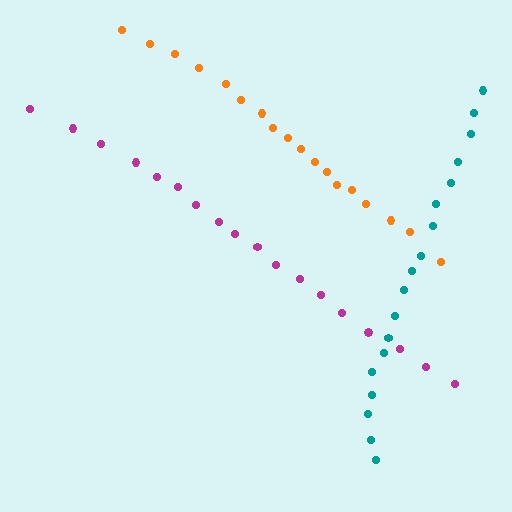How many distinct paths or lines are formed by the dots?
There are 3 distinct paths.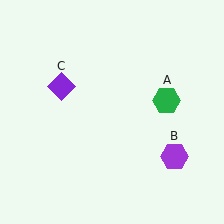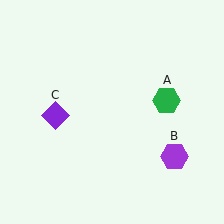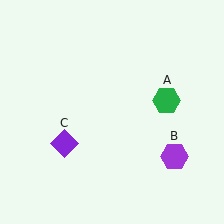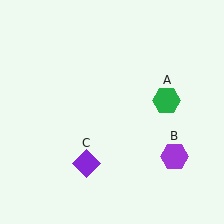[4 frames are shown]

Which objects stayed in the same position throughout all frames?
Green hexagon (object A) and purple hexagon (object B) remained stationary.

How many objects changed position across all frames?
1 object changed position: purple diamond (object C).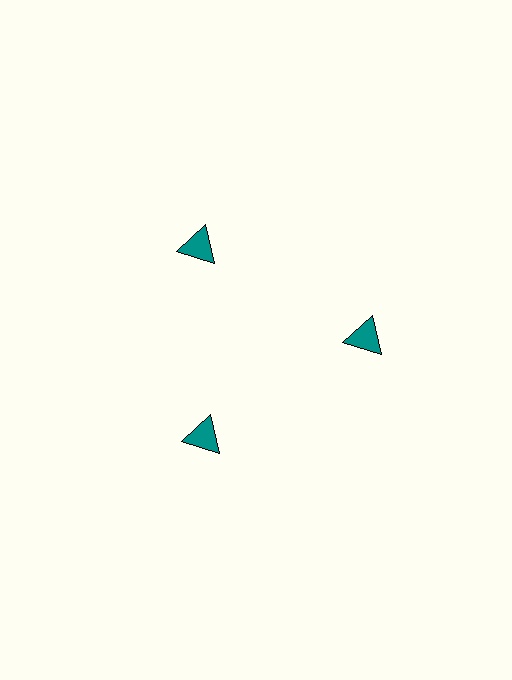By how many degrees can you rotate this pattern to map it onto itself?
The pattern maps onto itself every 120 degrees of rotation.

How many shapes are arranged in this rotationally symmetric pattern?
There are 3 shapes, arranged in 3 groups of 1.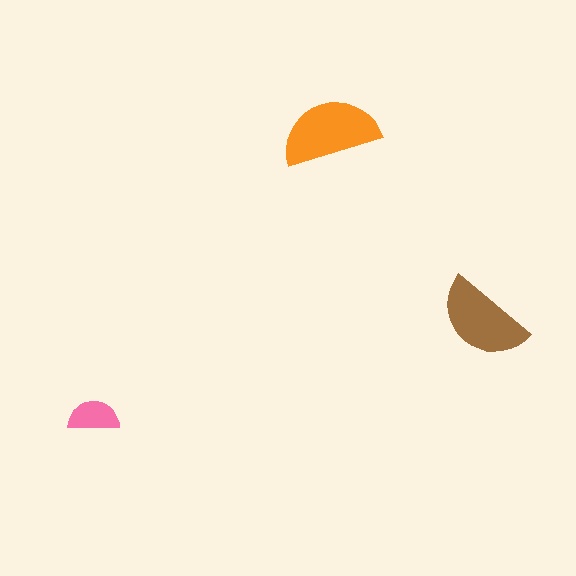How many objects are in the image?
There are 3 objects in the image.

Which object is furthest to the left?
The pink semicircle is leftmost.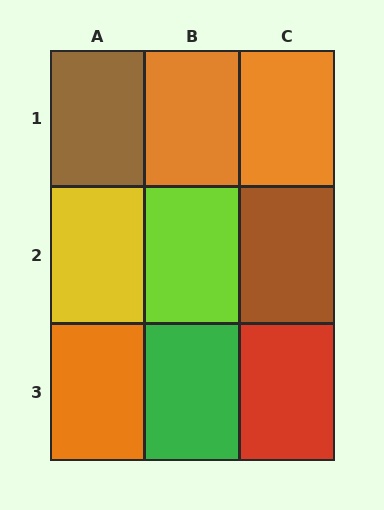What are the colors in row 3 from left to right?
Orange, green, red.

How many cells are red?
1 cell is red.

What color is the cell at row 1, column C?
Orange.